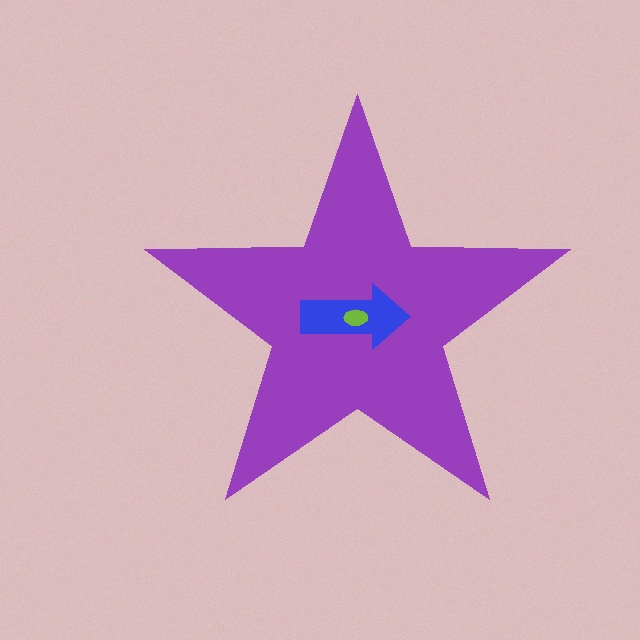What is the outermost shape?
The purple star.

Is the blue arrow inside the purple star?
Yes.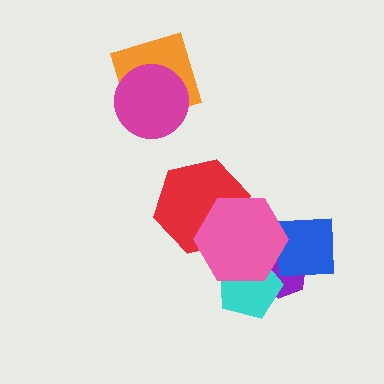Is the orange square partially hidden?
Yes, it is partially covered by another shape.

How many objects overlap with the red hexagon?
1 object overlaps with the red hexagon.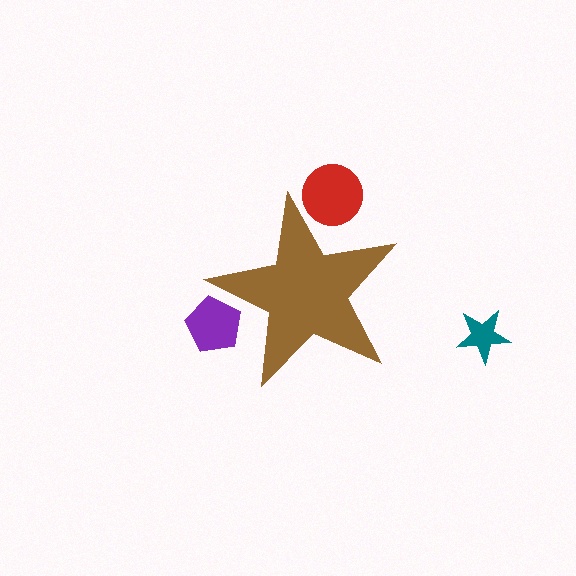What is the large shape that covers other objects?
A brown star.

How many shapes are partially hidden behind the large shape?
2 shapes are partially hidden.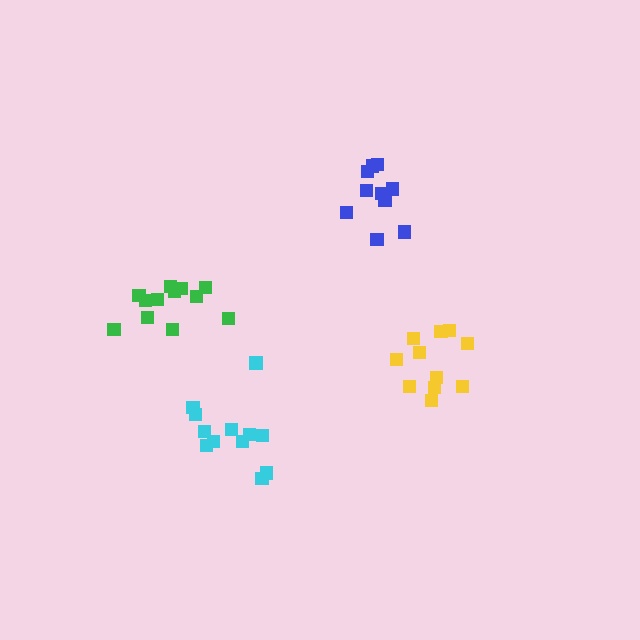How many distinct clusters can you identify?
There are 4 distinct clusters.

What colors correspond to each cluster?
The clusters are colored: cyan, green, yellow, blue.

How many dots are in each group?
Group 1: 12 dots, Group 2: 13 dots, Group 3: 11 dots, Group 4: 10 dots (46 total).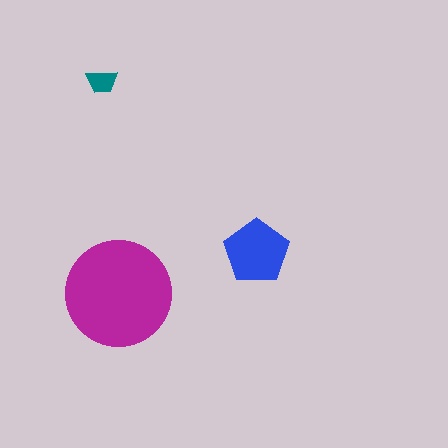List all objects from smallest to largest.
The teal trapezoid, the blue pentagon, the magenta circle.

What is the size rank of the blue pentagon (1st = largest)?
2nd.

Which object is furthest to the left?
The teal trapezoid is leftmost.